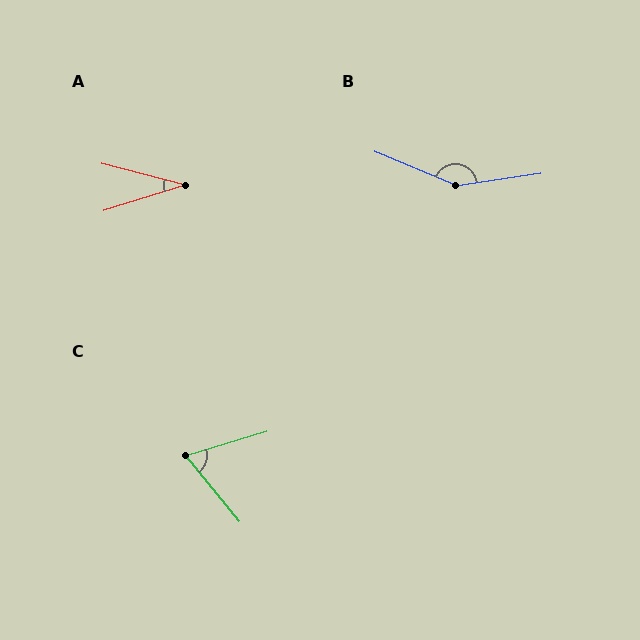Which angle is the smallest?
A, at approximately 32 degrees.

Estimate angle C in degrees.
Approximately 68 degrees.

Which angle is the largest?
B, at approximately 149 degrees.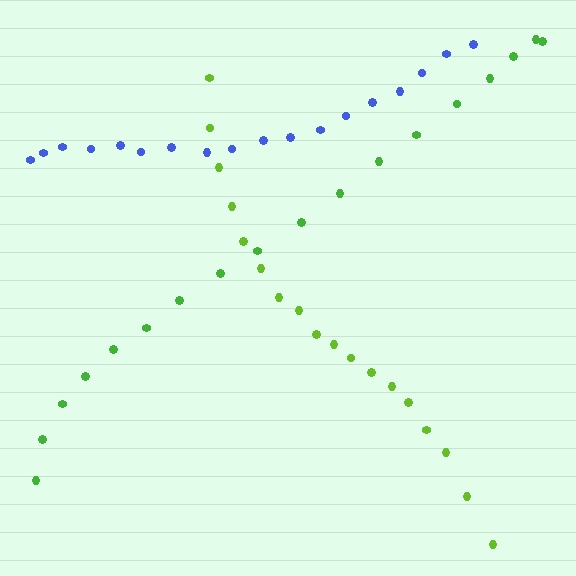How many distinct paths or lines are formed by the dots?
There are 3 distinct paths.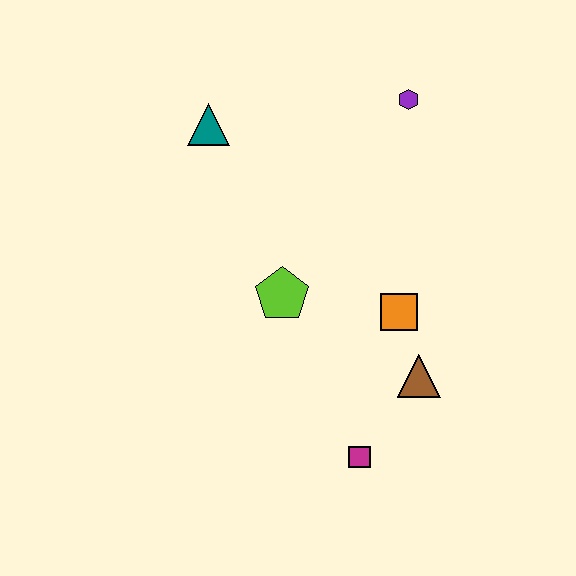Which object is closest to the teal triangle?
The lime pentagon is closest to the teal triangle.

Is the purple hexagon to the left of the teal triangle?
No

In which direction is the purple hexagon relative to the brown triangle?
The purple hexagon is above the brown triangle.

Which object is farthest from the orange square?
The teal triangle is farthest from the orange square.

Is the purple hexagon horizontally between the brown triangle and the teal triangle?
Yes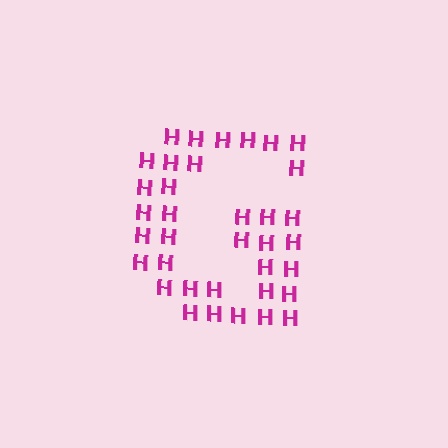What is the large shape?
The large shape is the letter G.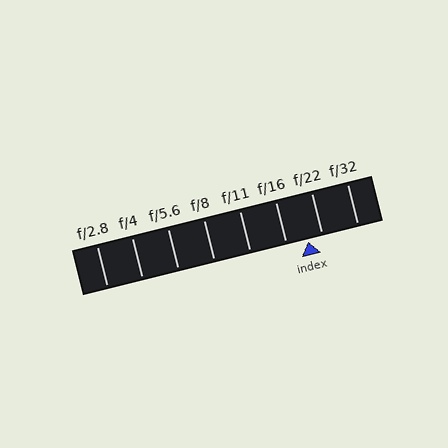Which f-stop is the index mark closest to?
The index mark is closest to f/22.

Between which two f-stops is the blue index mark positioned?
The index mark is between f/16 and f/22.